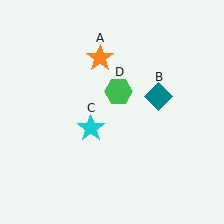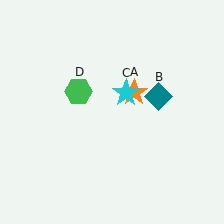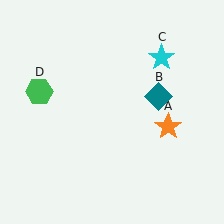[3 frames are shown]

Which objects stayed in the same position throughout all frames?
Teal diamond (object B) remained stationary.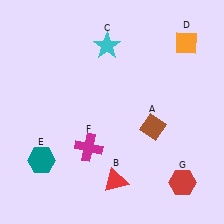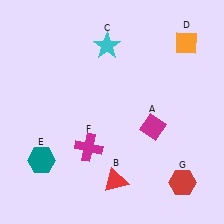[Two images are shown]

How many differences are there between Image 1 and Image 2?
There is 1 difference between the two images.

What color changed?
The diamond (A) changed from brown in Image 1 to magenta in Image 2.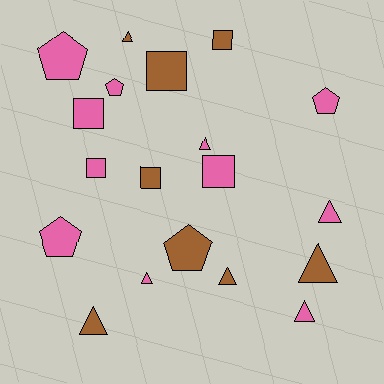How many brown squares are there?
There are 3 brown squares.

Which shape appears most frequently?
Triangle, with 8 objects.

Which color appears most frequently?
Pink, with 11 objects.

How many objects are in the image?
There are 19 objects.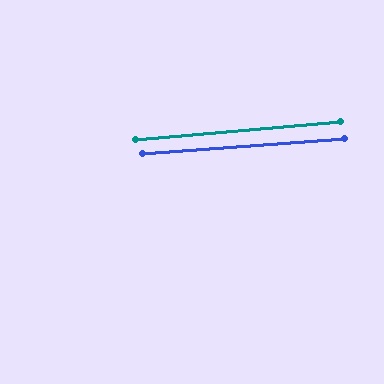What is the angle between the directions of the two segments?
Approximately 1 degree.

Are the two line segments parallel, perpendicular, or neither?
Parallel — their directions differ by only 1.0°.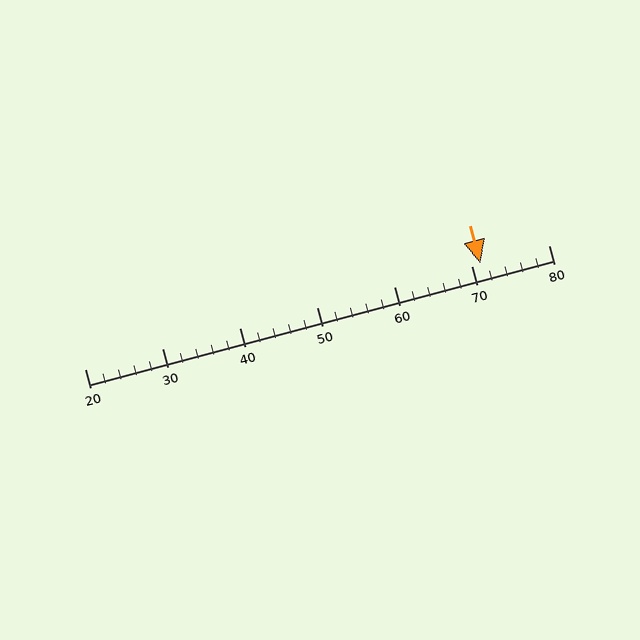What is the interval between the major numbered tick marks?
The major tick marks are spaced 10 units apart.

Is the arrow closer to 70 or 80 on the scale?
The arrow is closer to 70.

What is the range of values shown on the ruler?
The ruler shows values from 20 to 80.